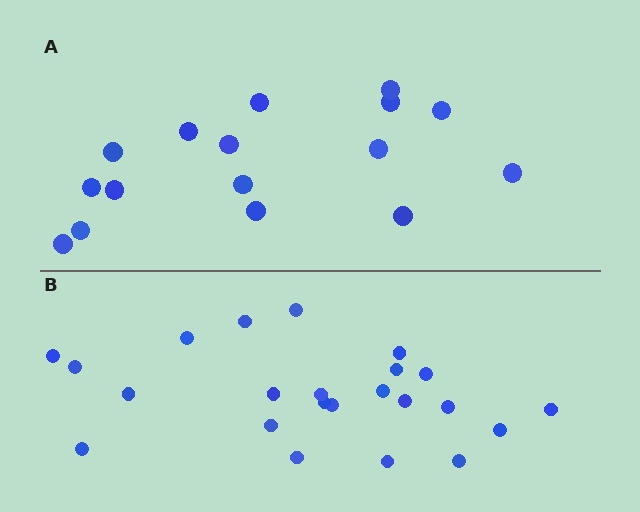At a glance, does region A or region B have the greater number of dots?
Region B (the bottom region) has more dots.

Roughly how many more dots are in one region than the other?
Region B has roughly 8 or so more dots than region A.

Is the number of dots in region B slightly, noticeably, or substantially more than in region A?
Region B has noticeably more, but not dramatically so. The ratio is roughly 1.4 to 1.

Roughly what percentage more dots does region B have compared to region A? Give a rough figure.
About 45% more.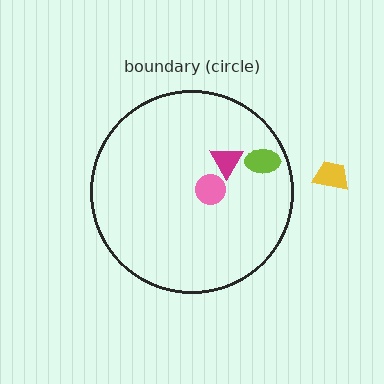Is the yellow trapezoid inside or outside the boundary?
Outside.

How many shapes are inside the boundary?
3 inside, 1 outside.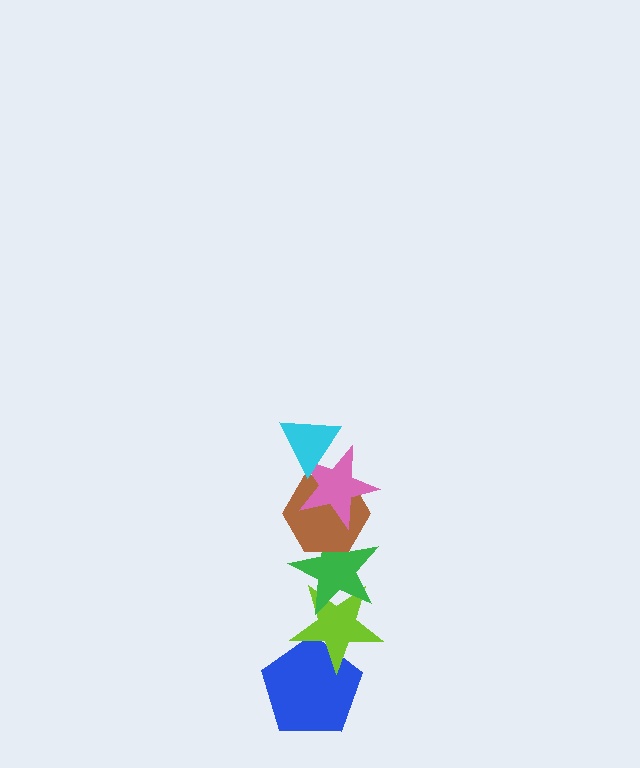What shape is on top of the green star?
The brown hexagon is on top of the green star.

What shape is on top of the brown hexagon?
The pink star is on top of the brown hexagon.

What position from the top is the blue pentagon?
The blue pentagon is 6th from the top.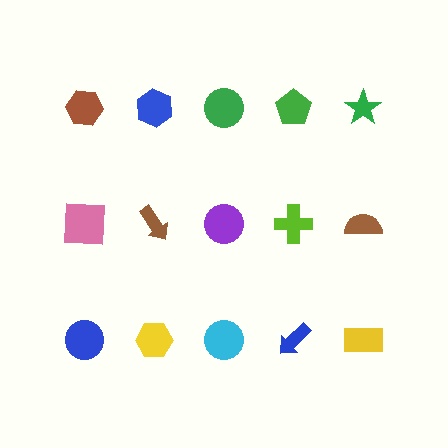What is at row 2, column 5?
A brown semicircle.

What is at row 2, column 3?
A purple circle.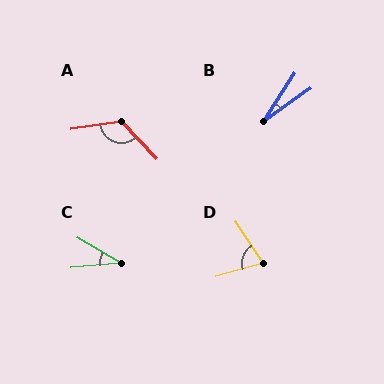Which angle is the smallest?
B, at approximately 22 degrees.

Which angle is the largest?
A, at approximately 125 degrees.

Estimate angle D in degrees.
Approximately 72 degrees.